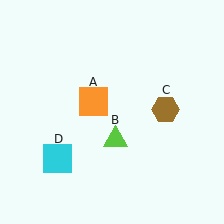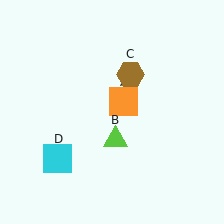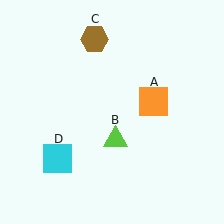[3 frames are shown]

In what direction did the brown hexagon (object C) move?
The brown hexagon (object C) moved up and to the left.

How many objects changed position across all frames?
2 objects changed position: orange square (object A), brown hexagon (object C).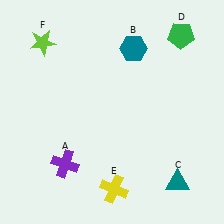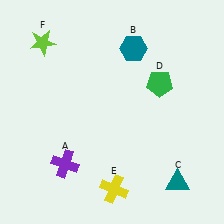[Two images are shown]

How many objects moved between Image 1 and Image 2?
1 object moved between the two images.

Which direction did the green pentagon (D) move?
The green pentagon (D) moved down.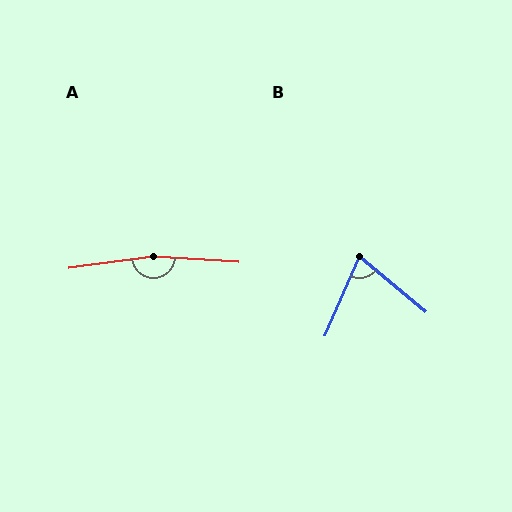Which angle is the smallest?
B, at approximately 74 degrees.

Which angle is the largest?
A, at approximately 169 degrees.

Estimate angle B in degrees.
Approximately 74 degrees.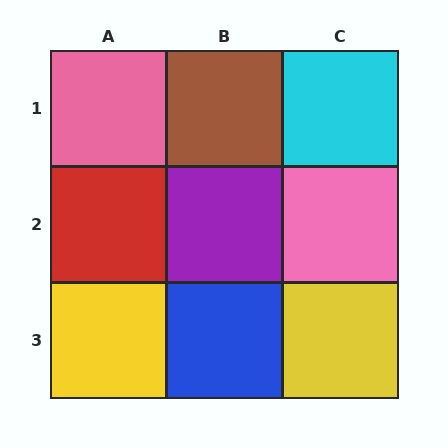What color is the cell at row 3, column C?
Yellow.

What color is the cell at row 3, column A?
Yellow.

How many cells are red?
1 cell is red.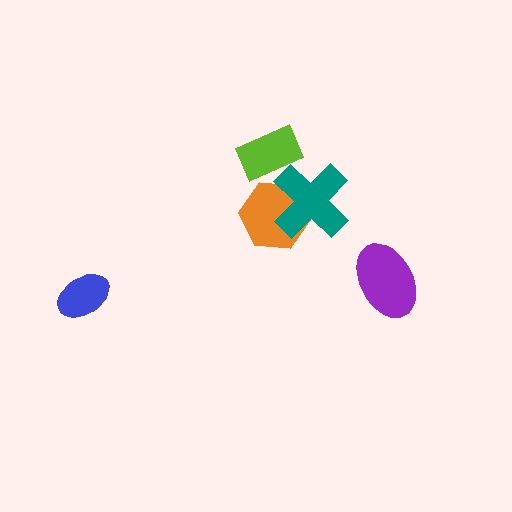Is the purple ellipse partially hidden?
No, no other shape covers it.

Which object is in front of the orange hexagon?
The teal cross is in front of the orange hexagon.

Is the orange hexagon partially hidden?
Yes, it is partially covered by another shape.